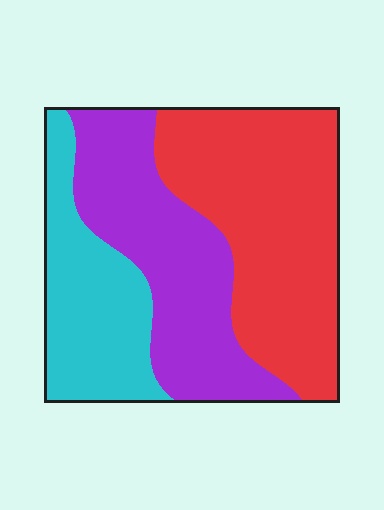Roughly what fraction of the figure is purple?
Purple covers around 35% of the figure.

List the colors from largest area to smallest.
From largest to smallest: red, purple, cyan.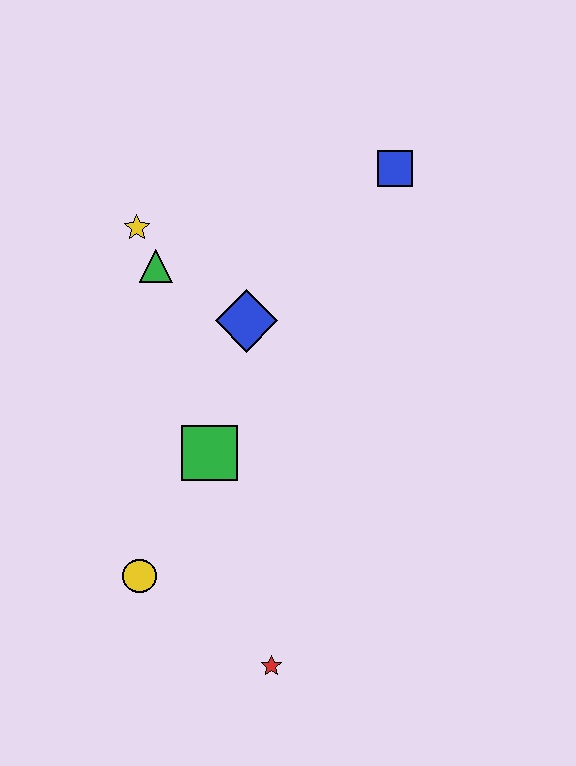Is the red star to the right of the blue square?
No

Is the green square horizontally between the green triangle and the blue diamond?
Yes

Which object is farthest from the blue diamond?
The red star is farthest from the blue diamond.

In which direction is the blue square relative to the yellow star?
The blue square is to the right of the yellow star.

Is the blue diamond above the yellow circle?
Yes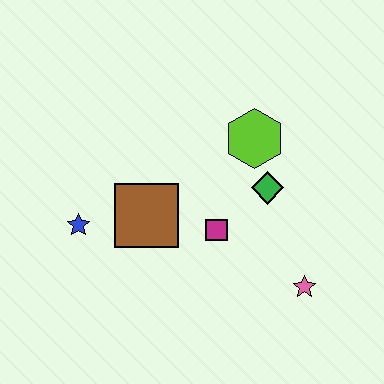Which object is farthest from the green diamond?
The blue star is farthest from the green diamond.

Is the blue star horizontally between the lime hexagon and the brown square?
No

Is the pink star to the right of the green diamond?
Yes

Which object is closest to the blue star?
The brown square is closest to the blue star.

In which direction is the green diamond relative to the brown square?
The green diamond is to the right of the brown square.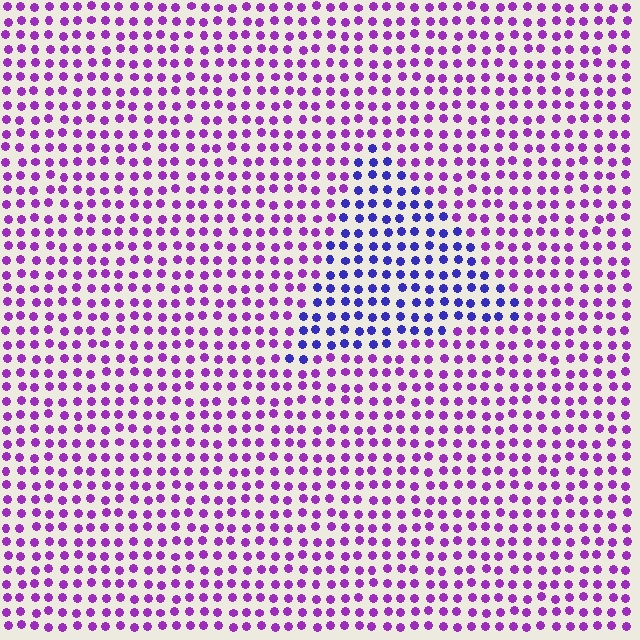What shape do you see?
I see a triangle.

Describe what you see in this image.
The image is filled with small purple elements in a uniform arrangement. A triangle-shaped region is visible where the elements are tinted to a slightly different hue, forming a subtle color boundary.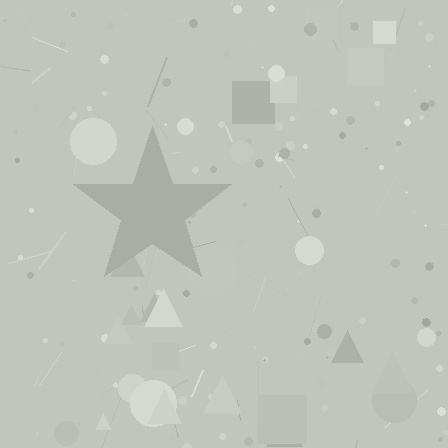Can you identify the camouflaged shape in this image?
The camouflaged shape is a star.